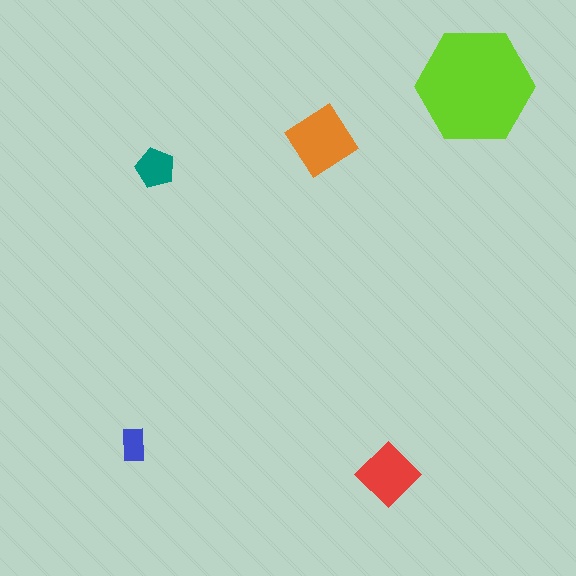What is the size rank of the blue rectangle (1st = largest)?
5th.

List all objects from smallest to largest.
The blue rectangle, the teal pentagon, the red diamond, the orange diamond, the lime hexagon.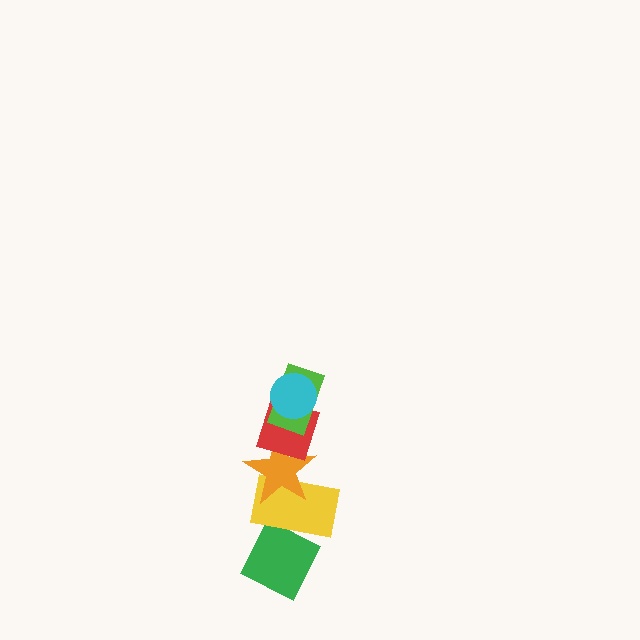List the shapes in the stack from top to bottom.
From top to bottom: the cyan circle, the lime rectangle, the red diamond, the orange star, the yellow rectangle, the green diamond.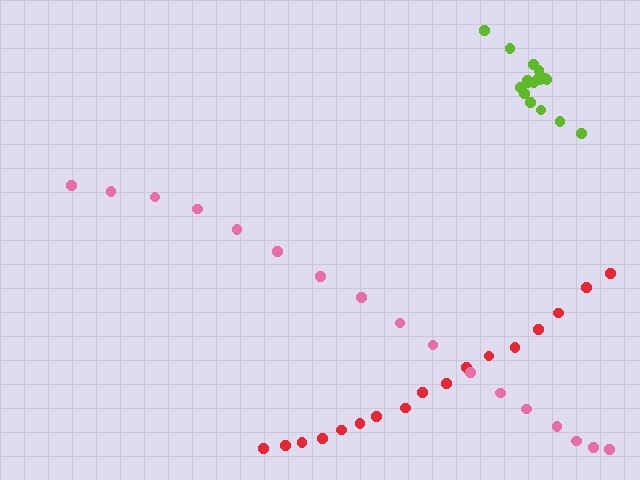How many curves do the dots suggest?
There are 3 distinct paths.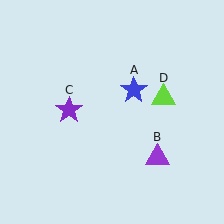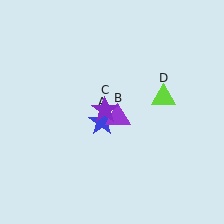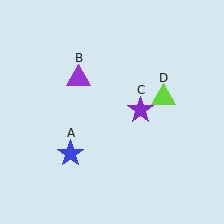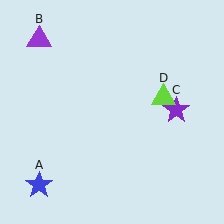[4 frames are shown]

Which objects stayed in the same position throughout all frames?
Lime triangle (object D) remained stationary.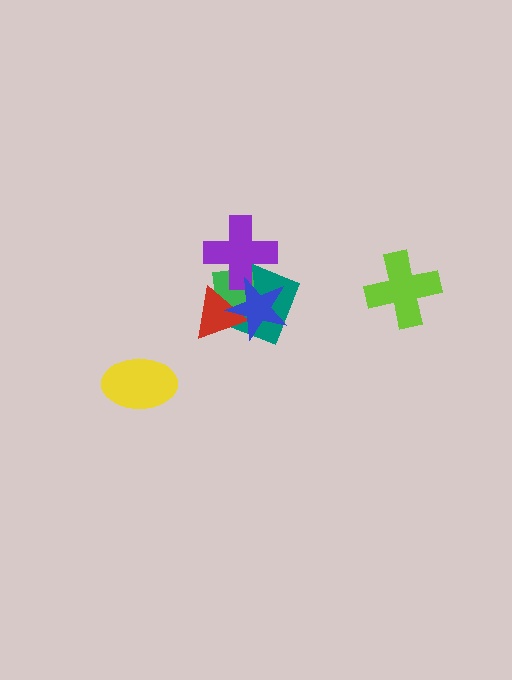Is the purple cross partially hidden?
Yes, it is partially covered by another shape.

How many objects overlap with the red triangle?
3 objects overlap with the red triangle.